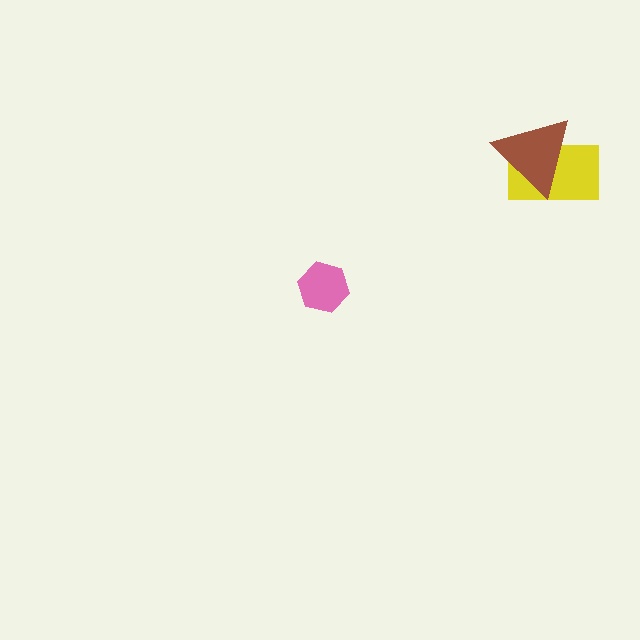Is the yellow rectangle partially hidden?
Yes, it is partially covered by another shape.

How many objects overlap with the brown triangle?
1 object overlaps with the brown triangle.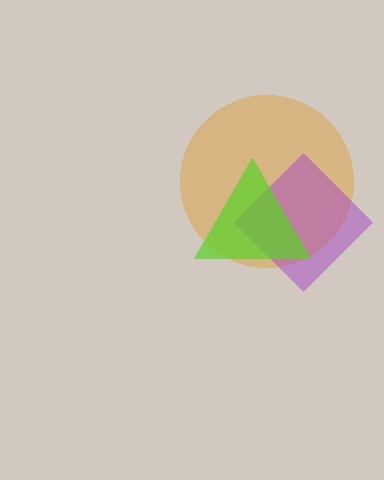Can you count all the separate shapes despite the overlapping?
Yes, there are 3 separate shapes.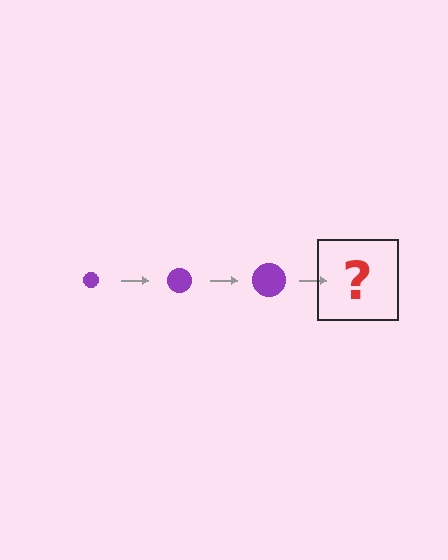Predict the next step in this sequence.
The next step is a purple circle, larger than the previous one.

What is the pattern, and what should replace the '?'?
The pattern is that the circle gets progressively larger each step. The '?' should be a purple circle, larger than the previous one.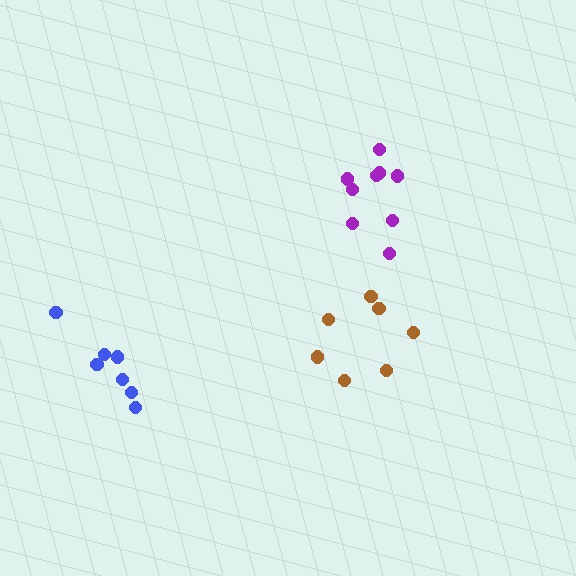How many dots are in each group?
Group 1: 9 dots, Group 2: 7 dots, Group 3: 7 dots (23 total).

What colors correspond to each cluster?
The clusters are colored: purple, blue, brown.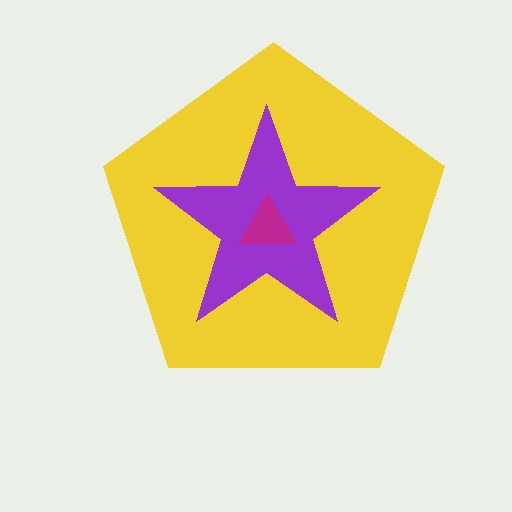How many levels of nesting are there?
3.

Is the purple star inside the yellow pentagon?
Yes.